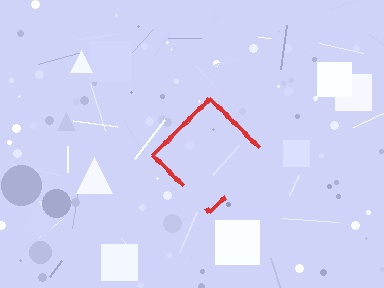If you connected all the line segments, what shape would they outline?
They would outline a diamond.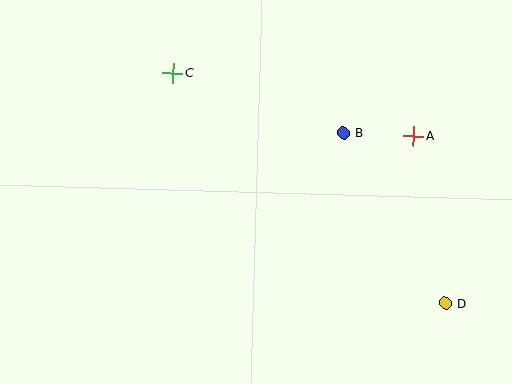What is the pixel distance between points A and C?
The distance between A and C is 248 pixels.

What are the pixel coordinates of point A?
Point A is at (413, 136).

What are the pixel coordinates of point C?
Point C is at (173, 73).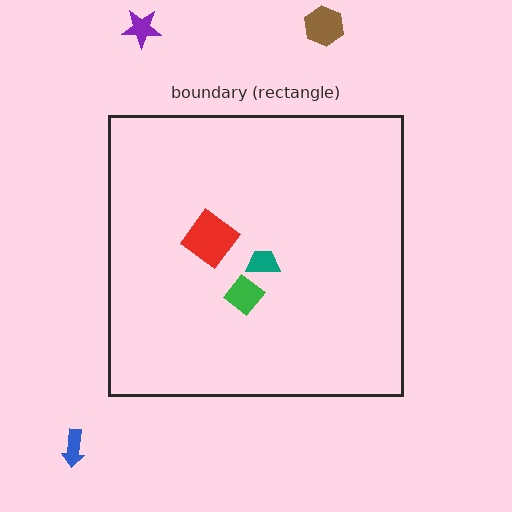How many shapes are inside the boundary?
3 inside, 3 outside.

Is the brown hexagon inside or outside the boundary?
Outside.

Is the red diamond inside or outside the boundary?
Inside.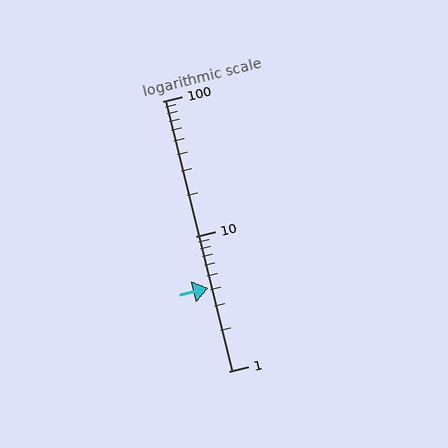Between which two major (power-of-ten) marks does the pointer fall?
The pointer is between 1 and 10.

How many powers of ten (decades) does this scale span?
The scale spans 2 decades, from 1 to 100.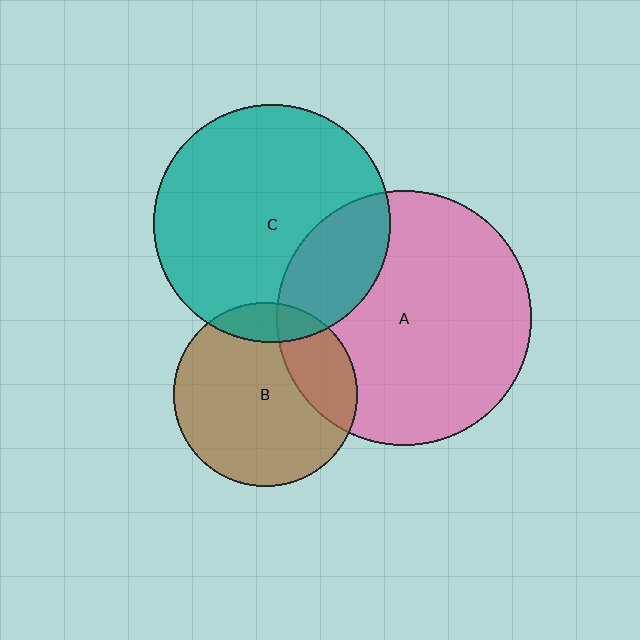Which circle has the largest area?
Circle A (pink).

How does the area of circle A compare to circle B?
Approximately 1.9 times.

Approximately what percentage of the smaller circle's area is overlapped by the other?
Approximately 25%.